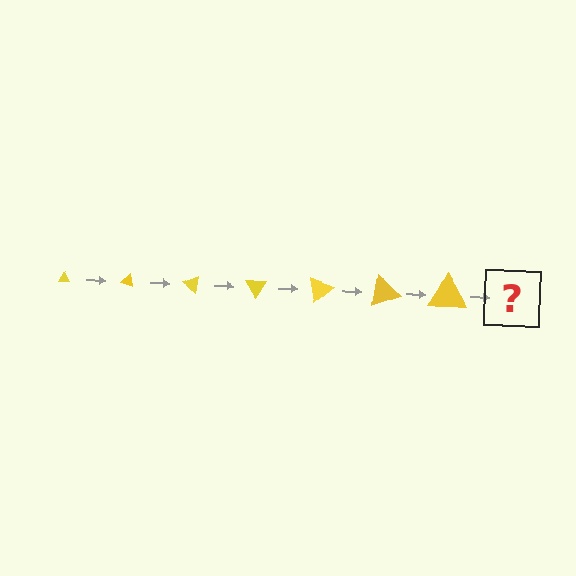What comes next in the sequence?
The next element should be a triangle, larger than the previous one and rotated 140 degrees from the start.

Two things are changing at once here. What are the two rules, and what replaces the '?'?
The two rules are that the triangle grows larger each step and it rotates 20 degrees each step. The '?' should be a triangle, larger than the previous one and rotated 140 degrees from the start.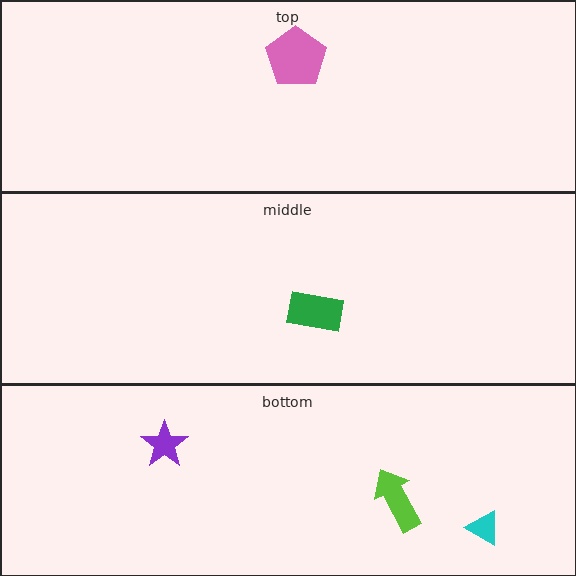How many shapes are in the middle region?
1.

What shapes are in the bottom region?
The purple star, the lime arrow, the cyan triangle.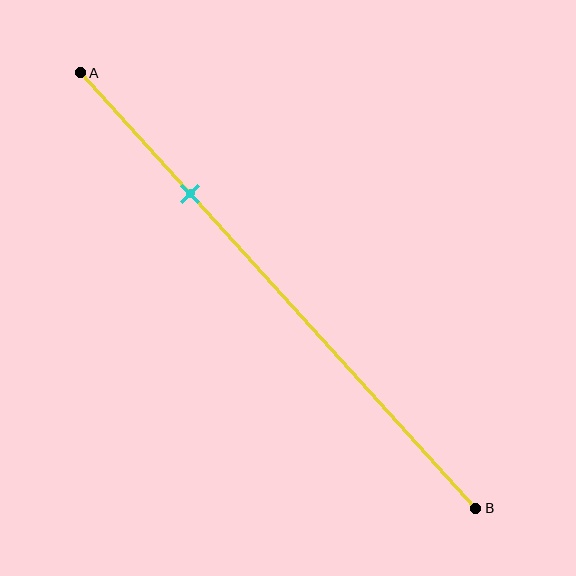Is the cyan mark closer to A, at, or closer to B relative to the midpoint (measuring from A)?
The cyan mark is closer to point A than the midpoint of segment AB.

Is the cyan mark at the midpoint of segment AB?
No, the mark is at about 30% from A, not at the 50% midpoint.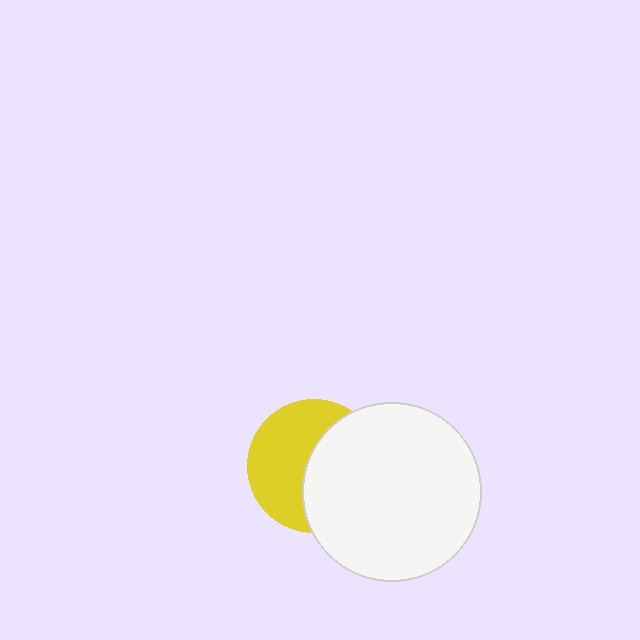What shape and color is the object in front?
The object in front is a white circle.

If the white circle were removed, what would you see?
You would see the complete yellow circle.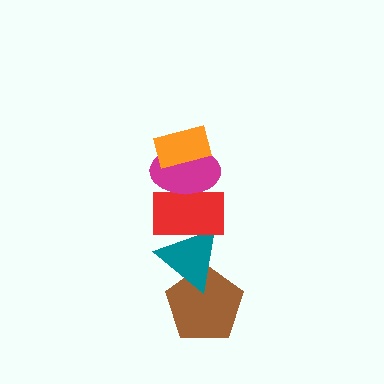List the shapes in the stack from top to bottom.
From top to bottom: the orange rectangle, the magenta ellipse, the red rectangle, the teal triangle, the brown pentagon.